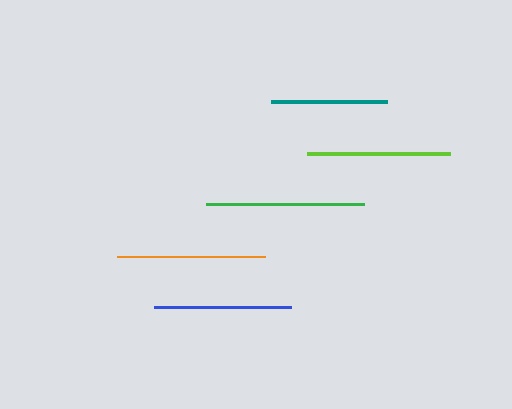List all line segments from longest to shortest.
From longest to shortest: green, orange, lime, blue, teal.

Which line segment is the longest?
The green line is the longest at approximately 157 pixels.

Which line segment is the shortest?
The teal line is the shortest at approximately 116 pixels.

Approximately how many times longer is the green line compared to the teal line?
The green line is approximately 1.4 times the length of the teal line.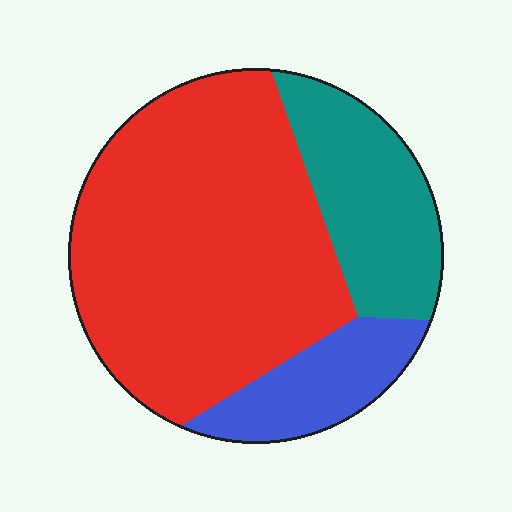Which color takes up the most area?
Red, at roughly 65%.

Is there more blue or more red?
Red.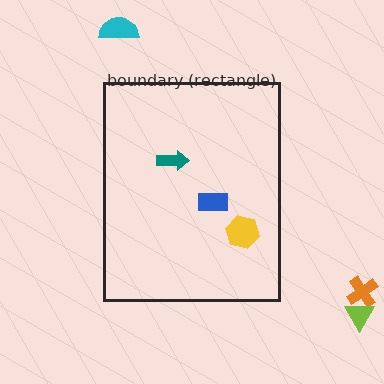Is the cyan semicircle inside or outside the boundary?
Outside.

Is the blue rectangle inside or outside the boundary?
Inside.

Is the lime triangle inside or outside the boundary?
Outside.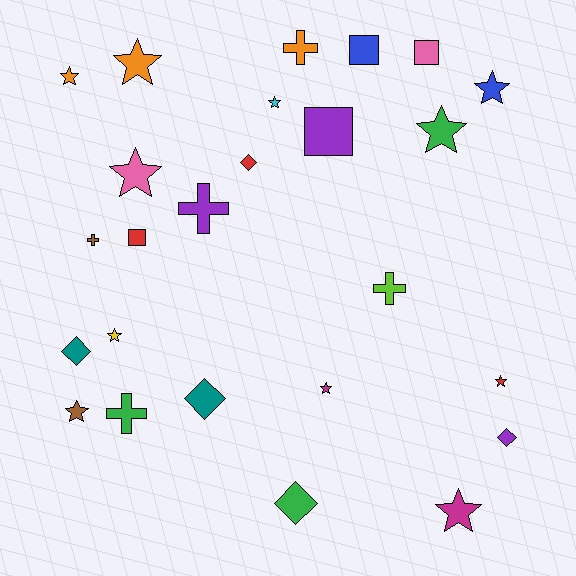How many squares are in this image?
There are 4 squares.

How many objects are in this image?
There are 25 objects.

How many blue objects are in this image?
There are 2 blue objects.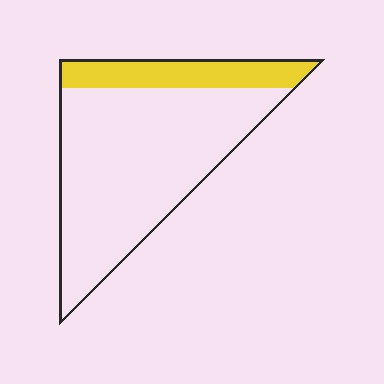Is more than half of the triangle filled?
No.